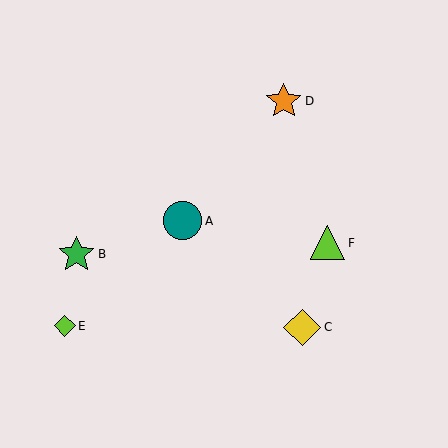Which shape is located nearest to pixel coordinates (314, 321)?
The yellow diamond (labeled C) at (302, 328) is nearest to that location.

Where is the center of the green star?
The center of the green star is at (77, 254).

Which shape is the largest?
The teal circle (labeled A) is the largest.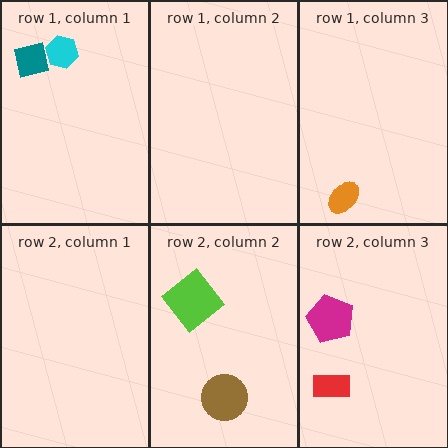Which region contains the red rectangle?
The row 2, column 3 region.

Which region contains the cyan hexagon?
The row 1, column 1 region.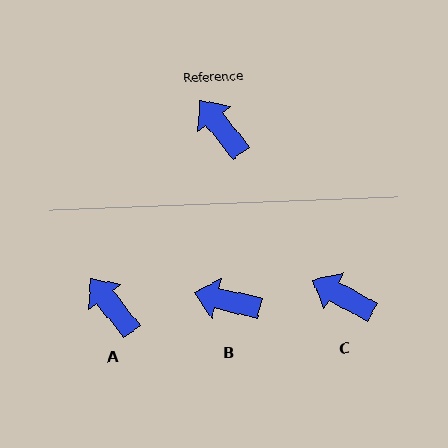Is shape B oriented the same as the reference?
No, it is off by about 39 degrees.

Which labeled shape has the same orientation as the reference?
A.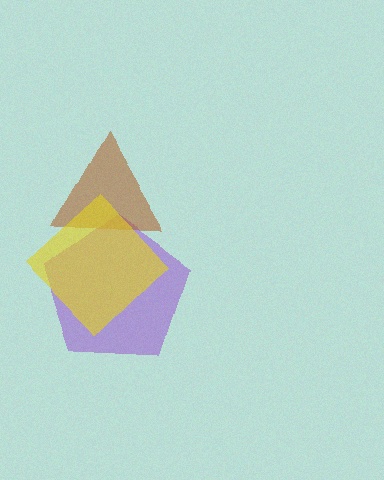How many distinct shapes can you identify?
There are 3 distinct shapes: a purple pentagon, a brown triangle, a yellow diamond.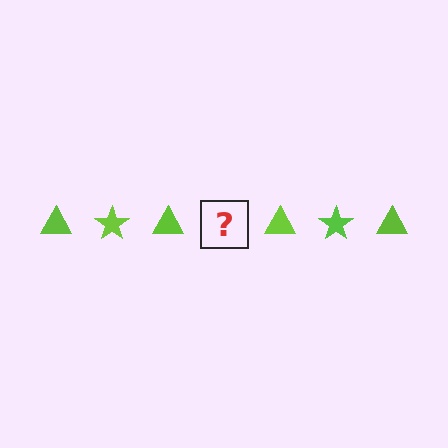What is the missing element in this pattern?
The missing element is a lime star.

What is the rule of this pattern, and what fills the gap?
The rule is that the pattern cycles through triangle, star shapes in lime. The gap should be filled with a lime star.